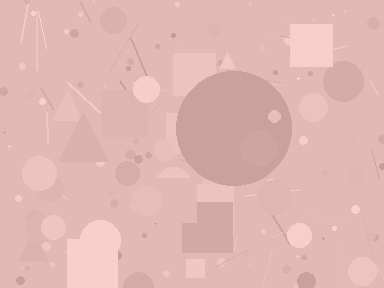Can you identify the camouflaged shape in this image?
The camouflaged shape is a circle.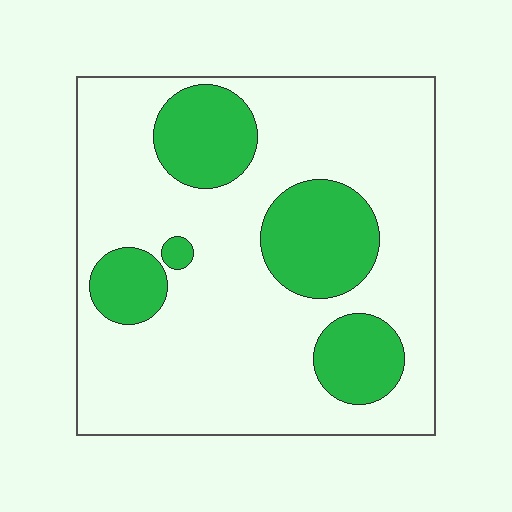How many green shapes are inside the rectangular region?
5.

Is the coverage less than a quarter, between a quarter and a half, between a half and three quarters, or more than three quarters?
Less than a quarter.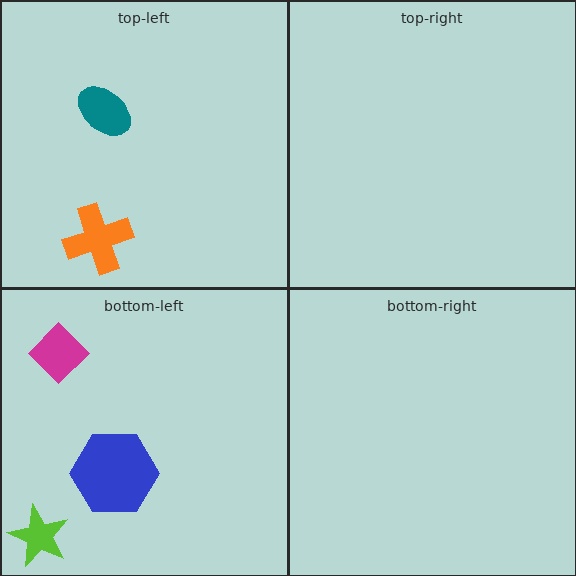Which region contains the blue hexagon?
The bottom-left region.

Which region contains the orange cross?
The top-left region.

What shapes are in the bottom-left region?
The magenta diamond, the blue hexagon, the lime star.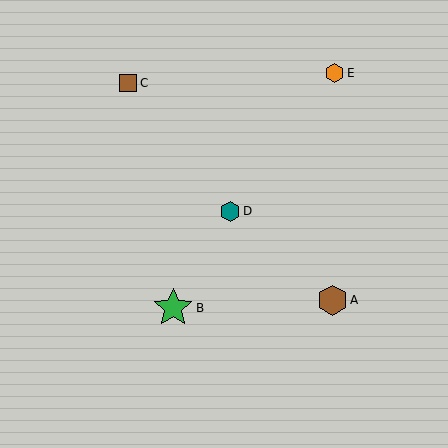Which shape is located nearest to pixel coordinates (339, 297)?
The brown hexagon (labeled A) at (332, 300) is nearest to that location.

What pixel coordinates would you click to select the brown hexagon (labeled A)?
Click at (332, 300) to select the brown hexagon A.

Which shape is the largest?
The green star (labeled B) is the largest.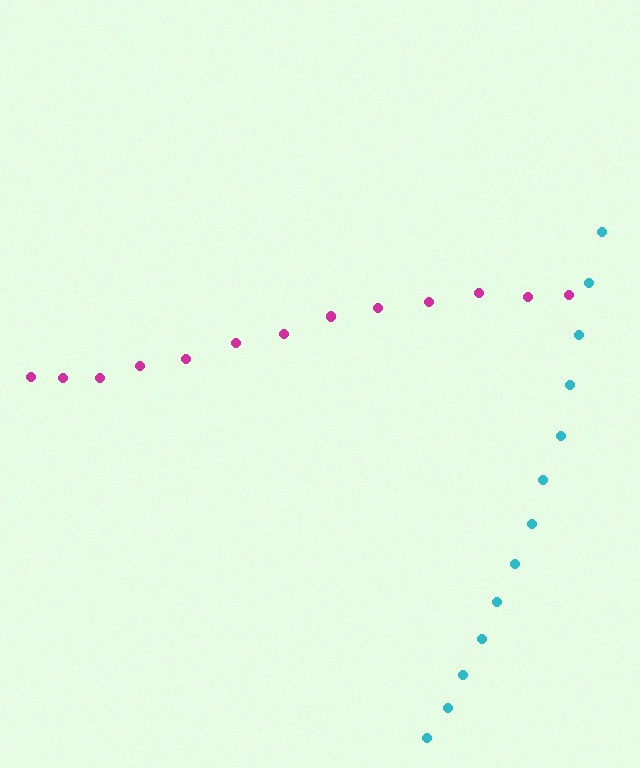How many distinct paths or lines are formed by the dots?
There are 2 distinct paths.